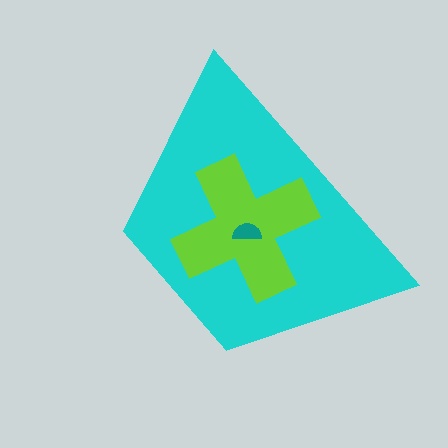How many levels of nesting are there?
3.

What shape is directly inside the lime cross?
The teal semicircle.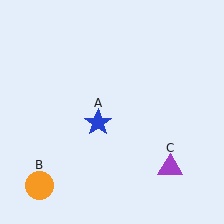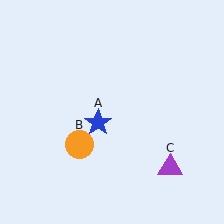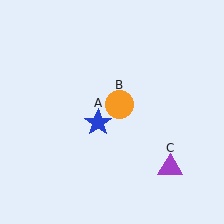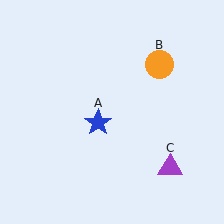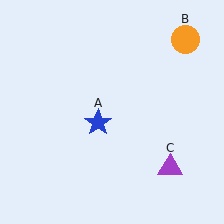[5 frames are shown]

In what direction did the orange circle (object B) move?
The orange circle (object B) moved up and to the right.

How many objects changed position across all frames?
1 object changed position: orange circle (object B).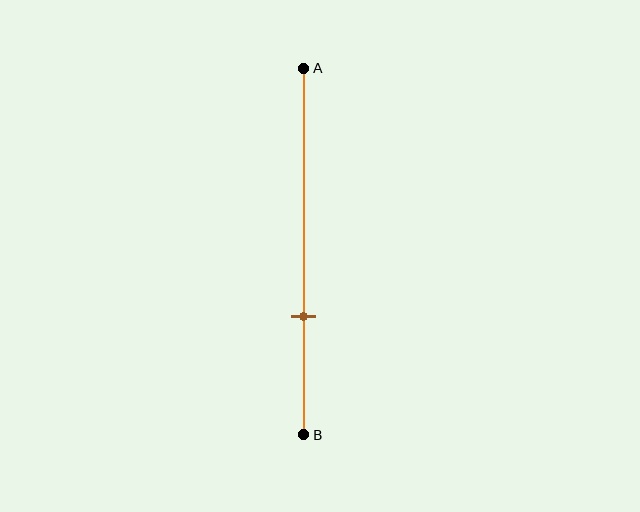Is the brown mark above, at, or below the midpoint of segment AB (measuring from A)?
The brown mark is below the midpoint of segment AB.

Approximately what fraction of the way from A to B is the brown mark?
The brown mark is approximately 70% of the way from A to B.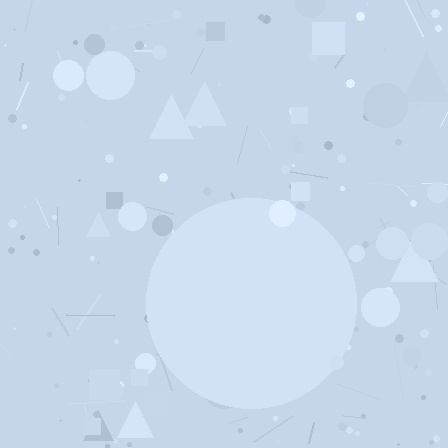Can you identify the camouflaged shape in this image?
The camouflaged shape is a circle.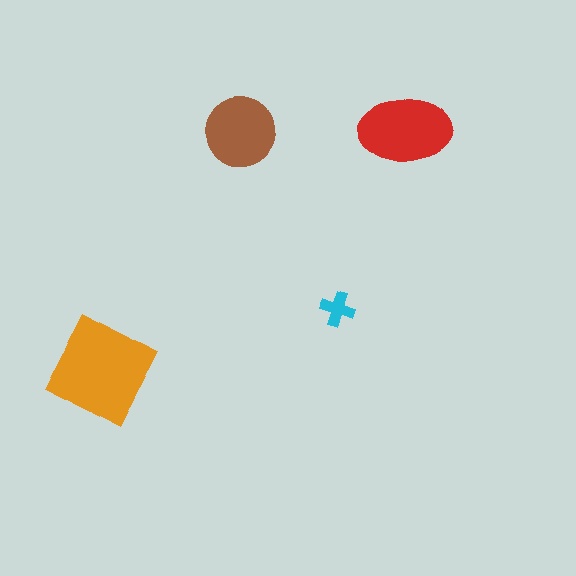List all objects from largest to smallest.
The orange diamond, the red ellipse, the brown circle, the cyan cross.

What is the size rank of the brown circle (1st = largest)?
3rd.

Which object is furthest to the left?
The orange diamond is leftmost.